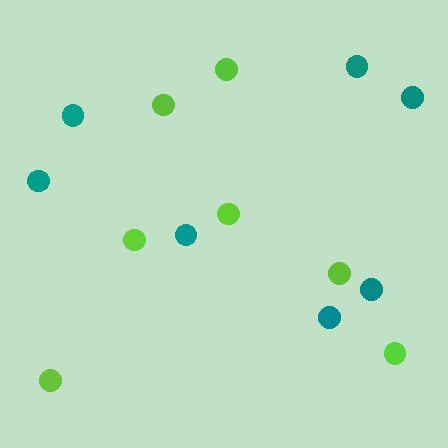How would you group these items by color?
There are 2 groups: one group of lime circles (7) and one group of teal circles (7).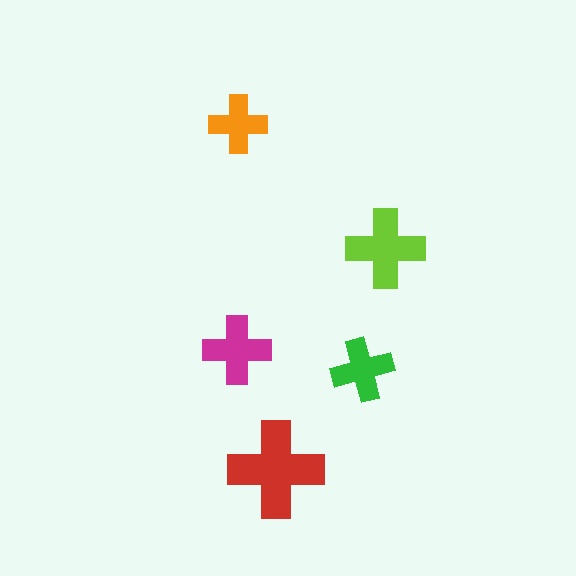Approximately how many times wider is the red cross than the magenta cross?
About 1.5 times wider.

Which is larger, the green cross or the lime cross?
The lime one.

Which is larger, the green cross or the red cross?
The red one.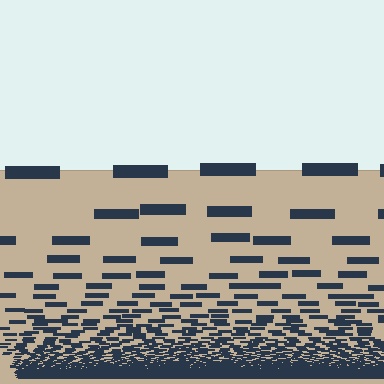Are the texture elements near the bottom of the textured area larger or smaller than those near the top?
Smaller. The gradient is inverted — elements near the bottom are smaller and denser.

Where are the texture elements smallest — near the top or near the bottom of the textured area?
Near the bottom.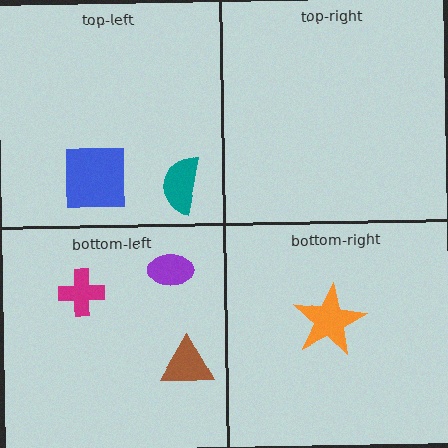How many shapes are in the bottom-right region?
1.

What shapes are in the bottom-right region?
The orange star.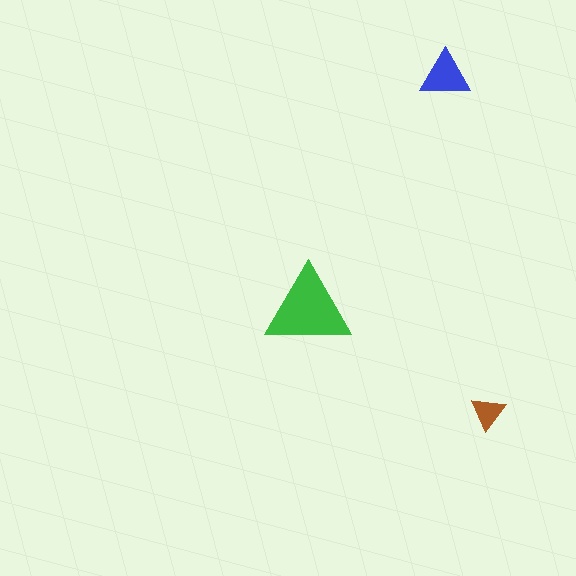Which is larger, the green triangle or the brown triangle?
The green one.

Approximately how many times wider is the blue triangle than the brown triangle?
About 1.5 times wider.